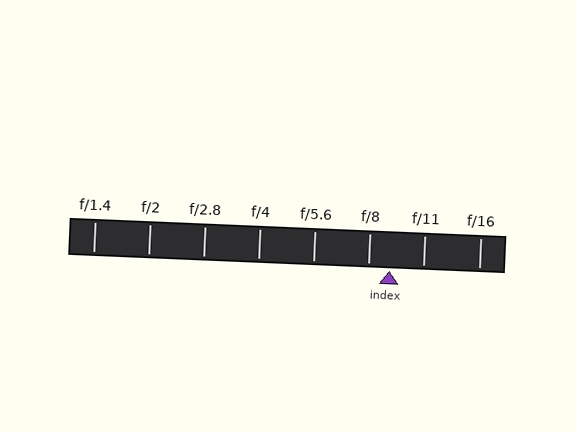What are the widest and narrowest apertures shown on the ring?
The widest aperture shown is f/1.4 and the narrowest is f/16.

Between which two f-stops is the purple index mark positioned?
The index mark is between f/8 and f/11.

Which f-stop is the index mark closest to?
The index mark is closest to f/8.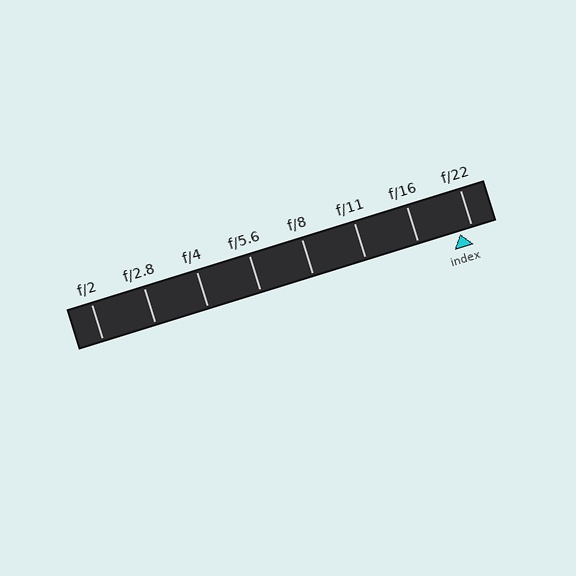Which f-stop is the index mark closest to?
The index mark is closest to f/22.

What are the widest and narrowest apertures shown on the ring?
The widest aperture shown is f/2 and the narrowest is f/22.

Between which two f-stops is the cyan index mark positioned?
The index mark is between f/16 and f/22.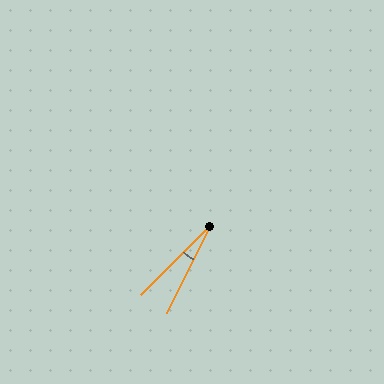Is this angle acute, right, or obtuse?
It is acute.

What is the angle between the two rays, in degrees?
Approximately 19 degrees.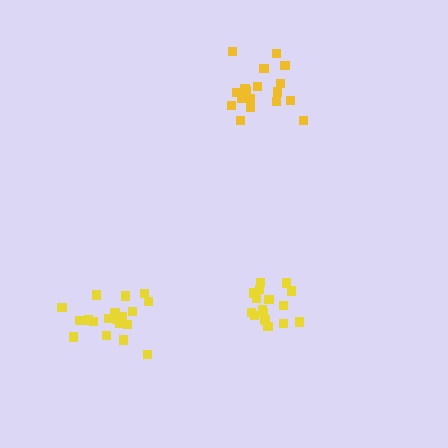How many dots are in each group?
Group 1: 20 dots, Group 2: 17 dots, Group 3: 18 dots (55 total).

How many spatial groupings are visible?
There are 3 spatial groupings.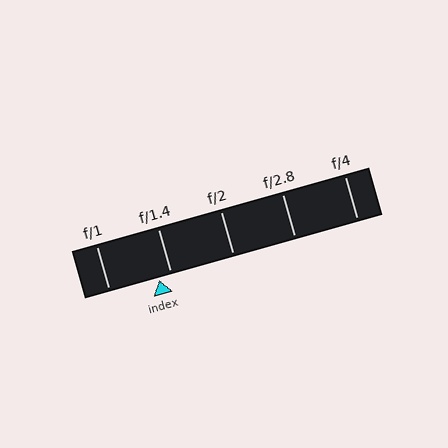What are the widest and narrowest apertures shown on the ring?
The widest aperture shown is f/1 and the narrowest is f/4.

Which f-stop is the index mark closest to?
The index mark is closest to f/1.4.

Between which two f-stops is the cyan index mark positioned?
The index mark is between f/1 and f/1.4.